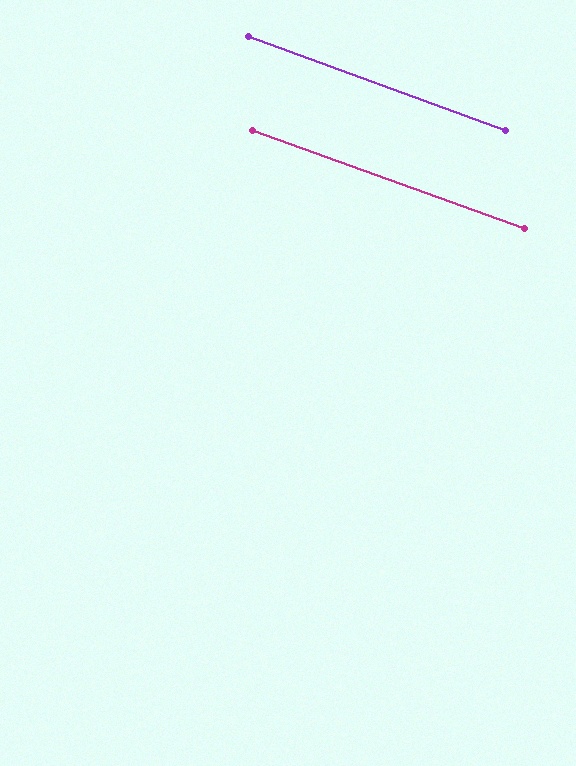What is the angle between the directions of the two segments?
Approximately 0 degrees.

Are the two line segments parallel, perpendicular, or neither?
Parallel — their directions differ by only 0.4°.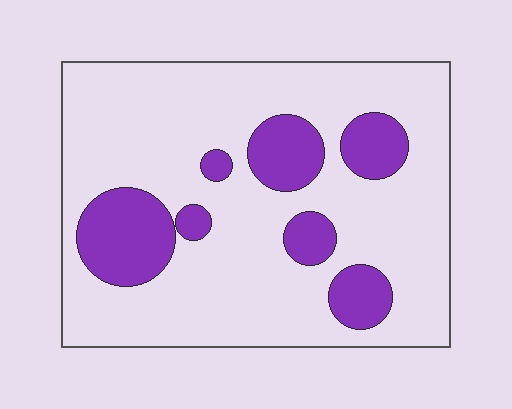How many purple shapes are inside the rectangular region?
7.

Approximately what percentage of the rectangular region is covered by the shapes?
Approximately 20%.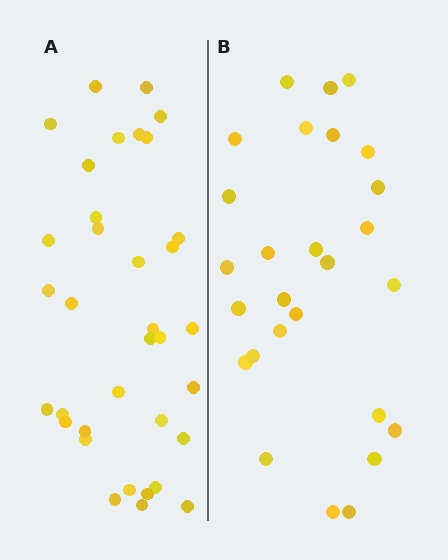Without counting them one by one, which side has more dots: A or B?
Region A (the left region) has more dots.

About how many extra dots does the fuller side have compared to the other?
Region A has roughly 8 or so more dots than region B.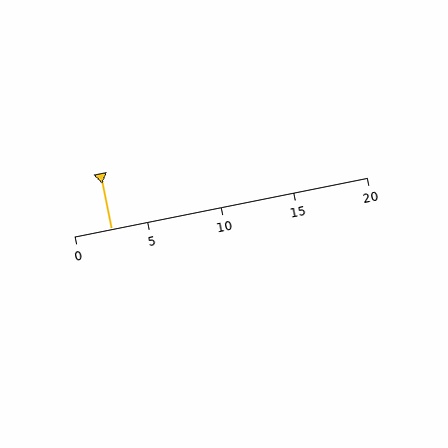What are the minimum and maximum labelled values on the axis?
The axis runs from 0 to 20.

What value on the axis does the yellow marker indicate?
The marker indicates approximately 2.5.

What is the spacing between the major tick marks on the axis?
The major ticks are spaced 5 apart.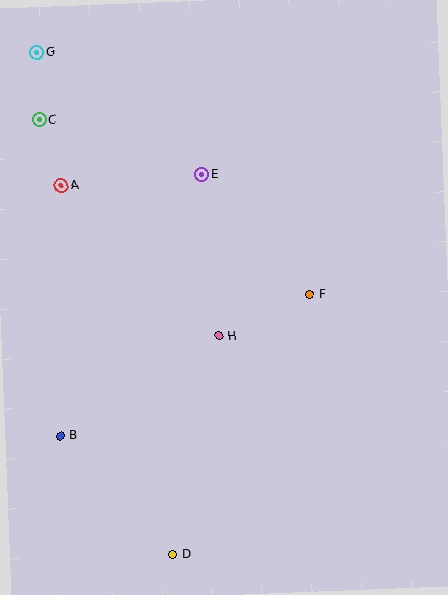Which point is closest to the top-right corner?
Point E is closest to the top-right corner.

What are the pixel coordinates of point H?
Point H is at (219, 336).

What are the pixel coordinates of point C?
Point C is at (39, 120).